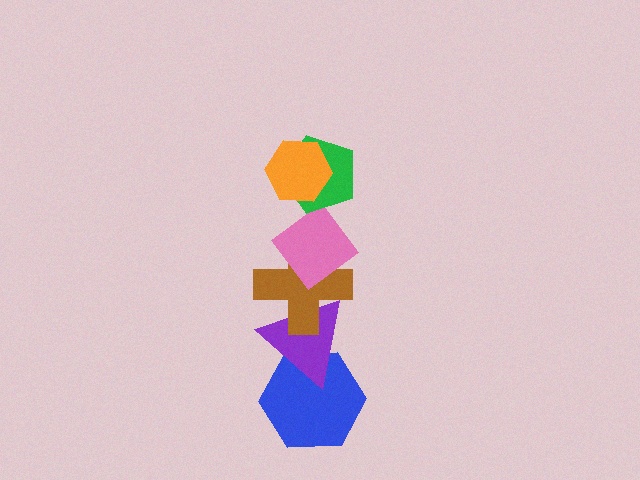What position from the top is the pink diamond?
The pink diamond is 3rd from the top.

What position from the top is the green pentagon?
The green pentagon is 2nd from the top.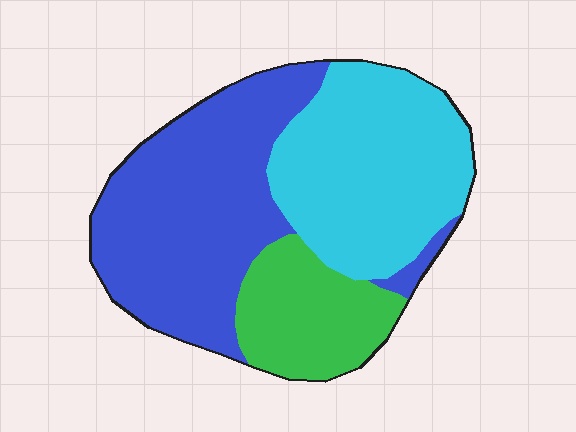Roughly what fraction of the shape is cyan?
Cyan covers about 35% of the shape.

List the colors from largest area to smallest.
From largest to smallest: blue, cyan, green.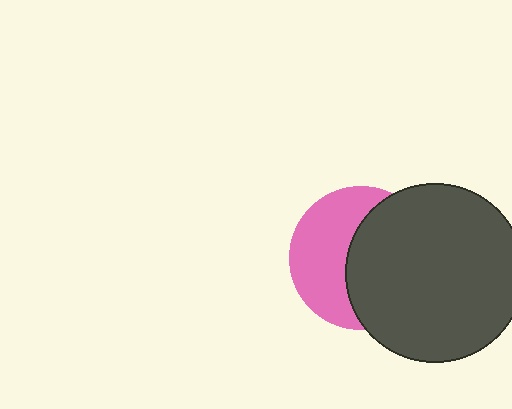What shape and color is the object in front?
The object in front is a dark gray circle.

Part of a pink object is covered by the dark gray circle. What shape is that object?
It is a circle.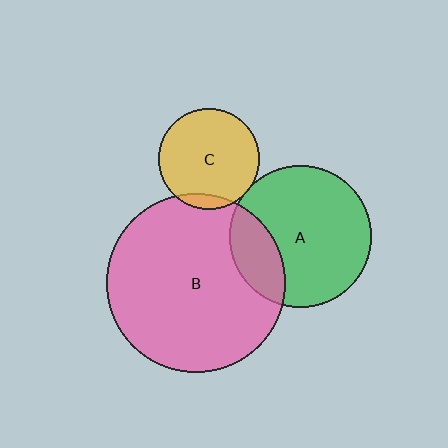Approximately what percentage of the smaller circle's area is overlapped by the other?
Approximately 5%.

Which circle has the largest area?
Circle B (pink).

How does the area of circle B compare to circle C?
Approximately 3.1 times.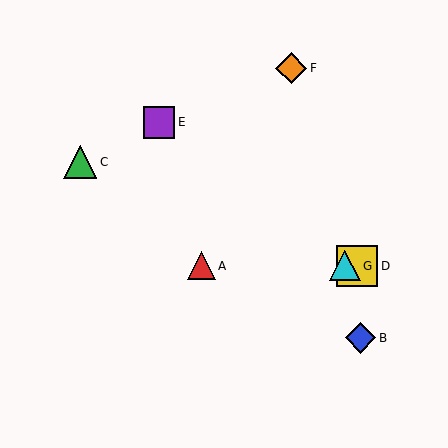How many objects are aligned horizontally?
3 objects (A, D, G) are aligned horizontally.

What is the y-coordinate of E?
Object E is at y≈122.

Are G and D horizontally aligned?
Yes, both are at y≈266.